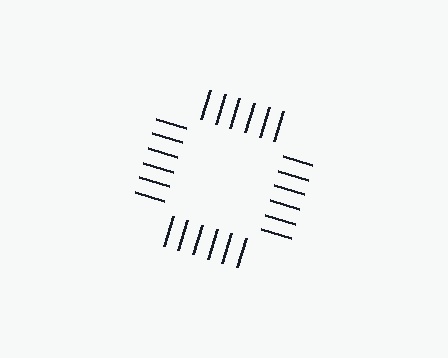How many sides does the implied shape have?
4 sides — the line-ends trace a square.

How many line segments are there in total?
24 — 6 along each of the 4 edges.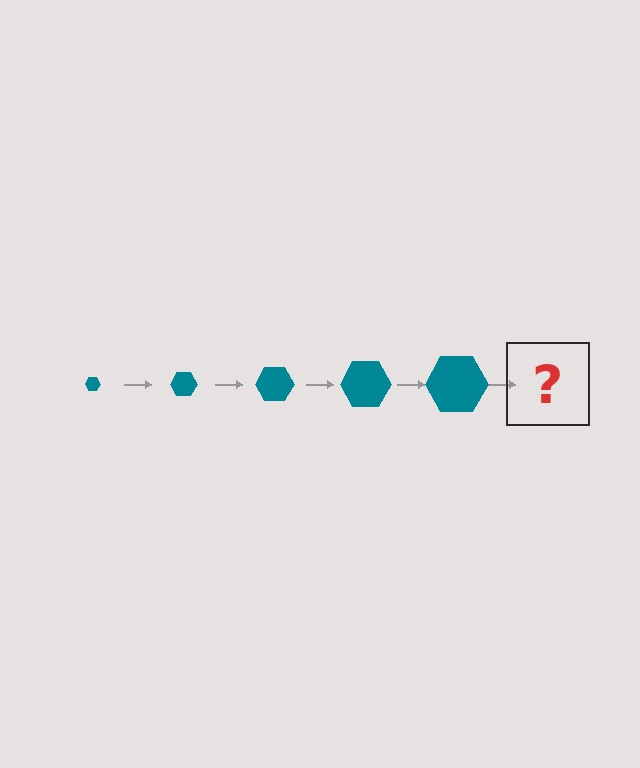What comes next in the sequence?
The next element should be a teal hexagon, larger than the previous one.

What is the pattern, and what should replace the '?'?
The pattern is that the hexagon gets progressively larger each step. The '?' should be a teal hexagon, larger than the previous one.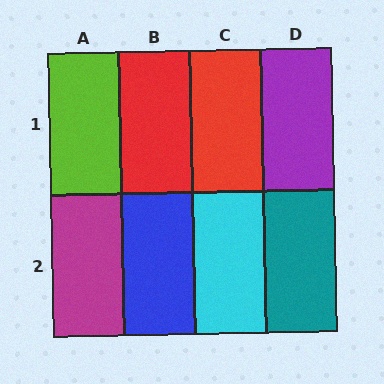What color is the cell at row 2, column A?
Magenta.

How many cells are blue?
1 cell is blue.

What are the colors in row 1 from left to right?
Lime, red, red, purple.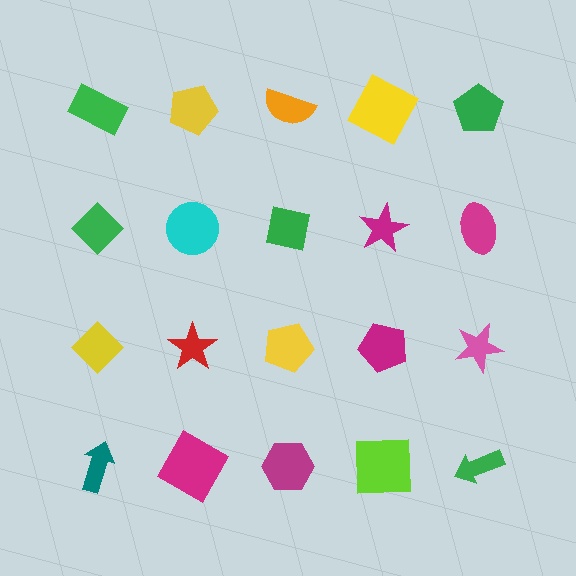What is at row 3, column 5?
A pink star.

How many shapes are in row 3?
5 shapes.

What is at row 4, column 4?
A lime square.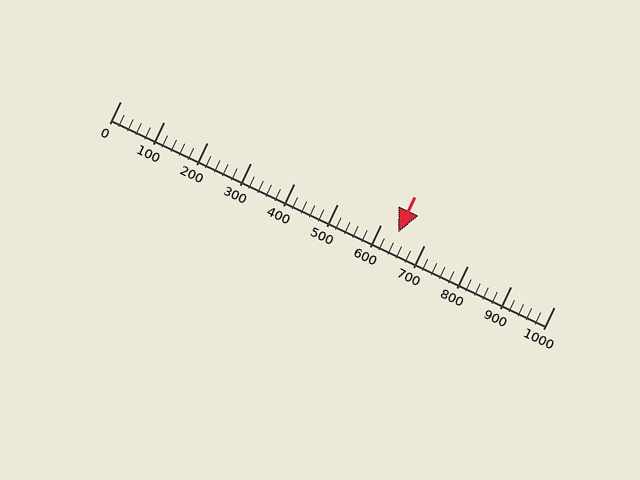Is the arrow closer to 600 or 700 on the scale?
The arrow is closer to 600.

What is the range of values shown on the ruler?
The ruler shows values from 0 to 1000.